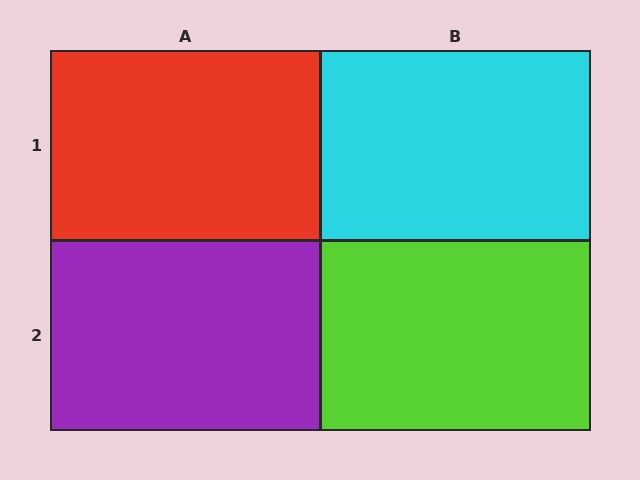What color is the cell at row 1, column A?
Red.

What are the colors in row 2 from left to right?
Purple, lime.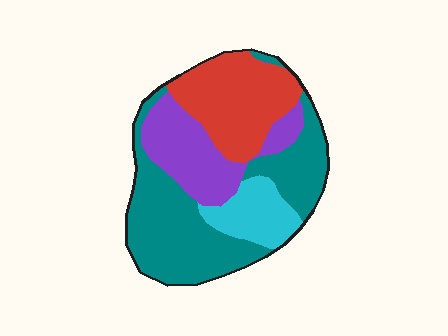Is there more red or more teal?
Teal.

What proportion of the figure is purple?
Purple takes up about one fifth (1/5) of the figure.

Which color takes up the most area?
Teal, at roughly 40%.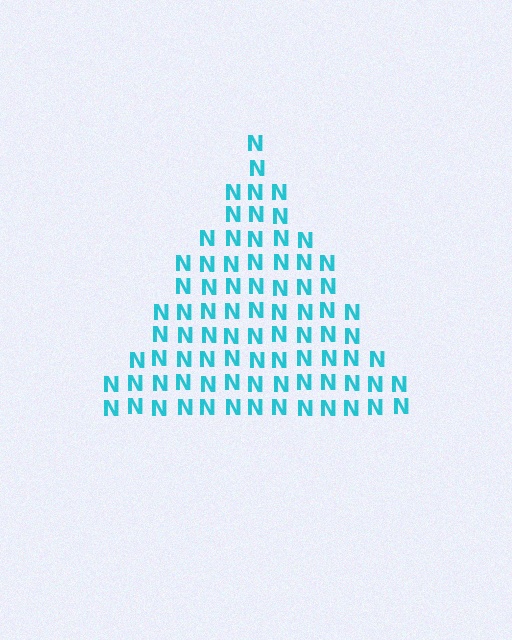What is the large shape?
The large shape is a triangle.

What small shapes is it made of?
It is made of small letter N's.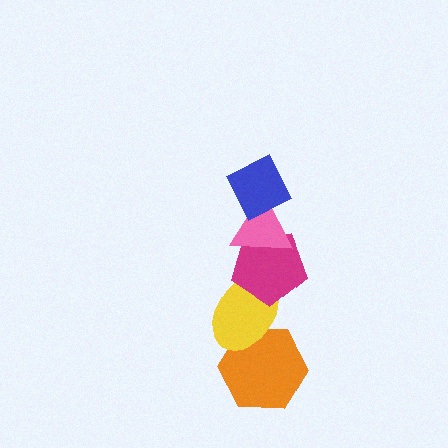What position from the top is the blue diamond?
The blue diamond is 1st from the top.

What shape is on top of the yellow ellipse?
The magenta pentagon is on top of the yellow ellipse.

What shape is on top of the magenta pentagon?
The pink triangle is on top of the magenta pentagon.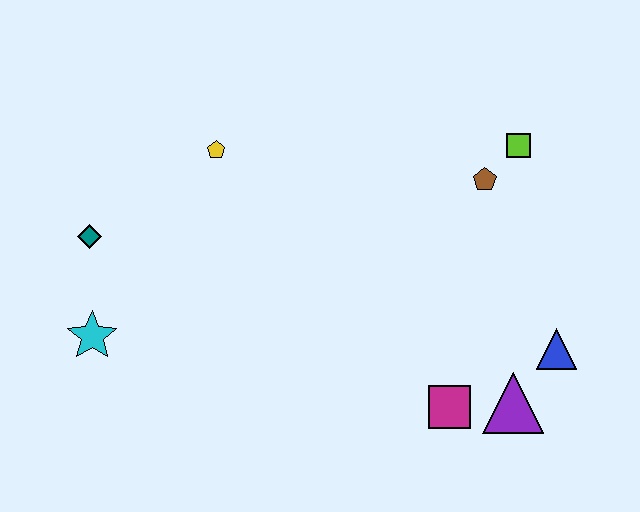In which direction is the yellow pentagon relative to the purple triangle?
The yellow pentagon is to the left of the purple triangle.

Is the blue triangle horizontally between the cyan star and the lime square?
No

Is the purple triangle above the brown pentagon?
No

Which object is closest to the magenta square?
The purple triangle is closest to the magenta square.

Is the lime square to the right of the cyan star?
Yes